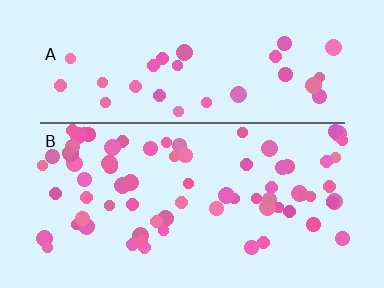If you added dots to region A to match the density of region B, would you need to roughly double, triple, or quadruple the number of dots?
Approximately double.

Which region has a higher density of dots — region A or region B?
B (the bottom).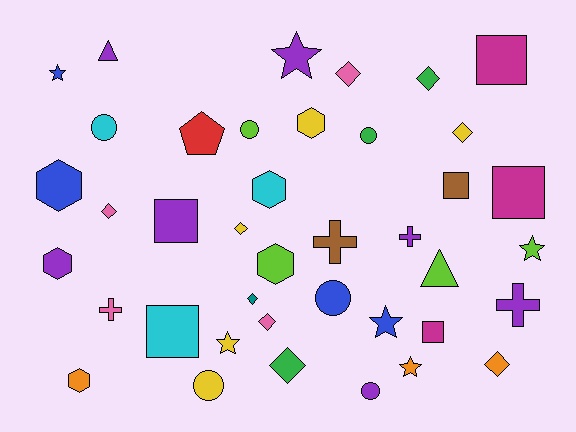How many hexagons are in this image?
There are 6 hexagons.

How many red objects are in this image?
There is 1 red object.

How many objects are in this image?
There are 40 objects.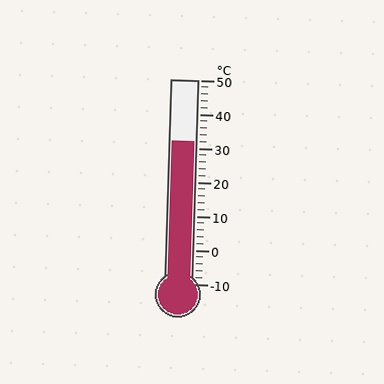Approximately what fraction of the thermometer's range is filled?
The thermometer is filled to approximately 70% of its range.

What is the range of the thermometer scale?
The thermometer scale ranges from -10°C to 50°C.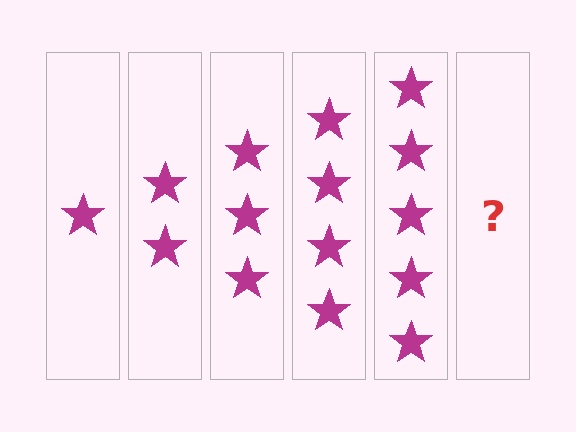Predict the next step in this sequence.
The next step is 6 stars.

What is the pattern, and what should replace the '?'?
The pattern is that each step adds one more star. The '?' should be 6 stars.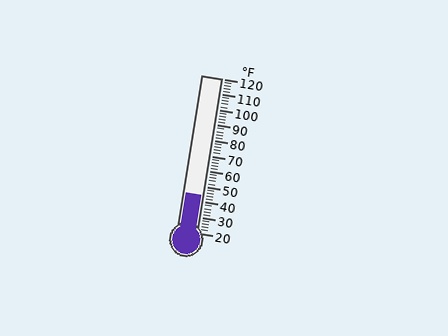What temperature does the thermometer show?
The thermometer shows approximately 44°F.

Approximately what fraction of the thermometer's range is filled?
The thermometer is filled to approximately 25% of its range.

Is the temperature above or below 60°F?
The temperature is below 60°F.